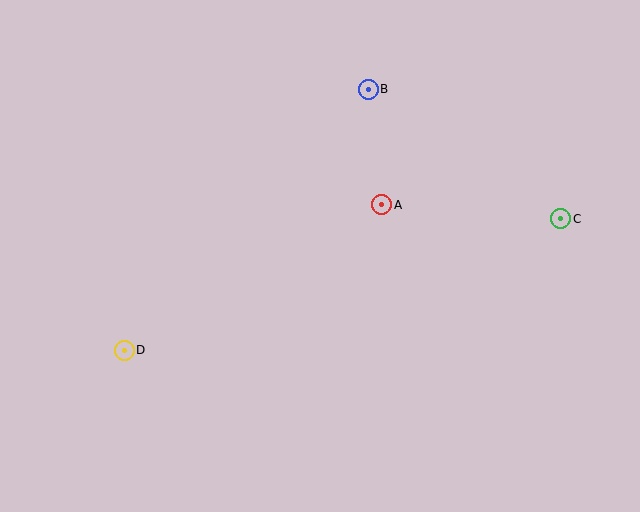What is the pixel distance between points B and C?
The distance between B and C is 232 pixels.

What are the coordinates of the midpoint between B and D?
The midpoint between B and D is at (246, 220).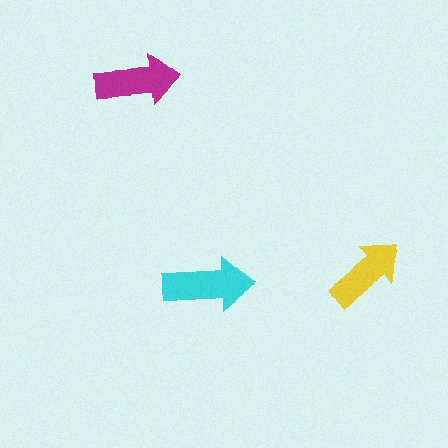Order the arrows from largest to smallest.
the cyan one, the magenta one, the yellow one.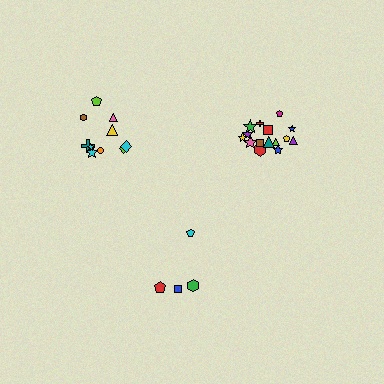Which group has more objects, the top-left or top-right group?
The top-right group.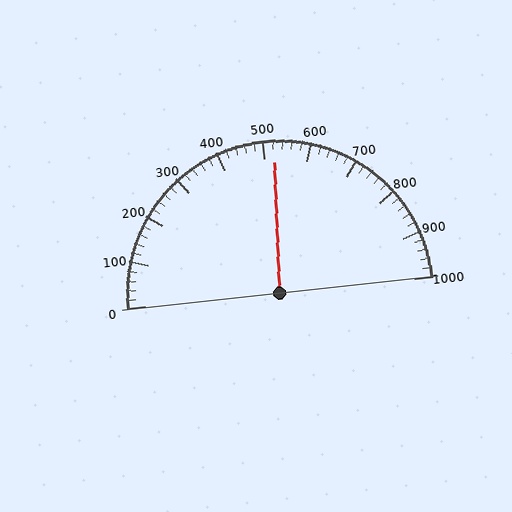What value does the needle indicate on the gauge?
The needle indicates approximately 520.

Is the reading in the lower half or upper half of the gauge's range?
The reading is in the upper half of the range (0 to 1000).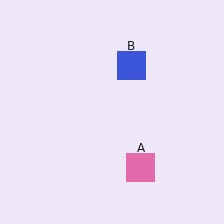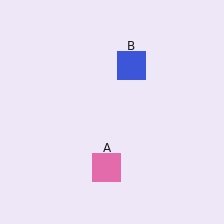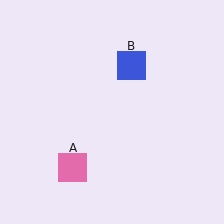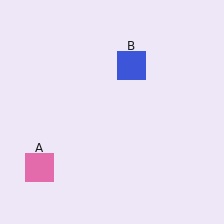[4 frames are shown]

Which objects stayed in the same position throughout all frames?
Blue square (object B) remained stationary.